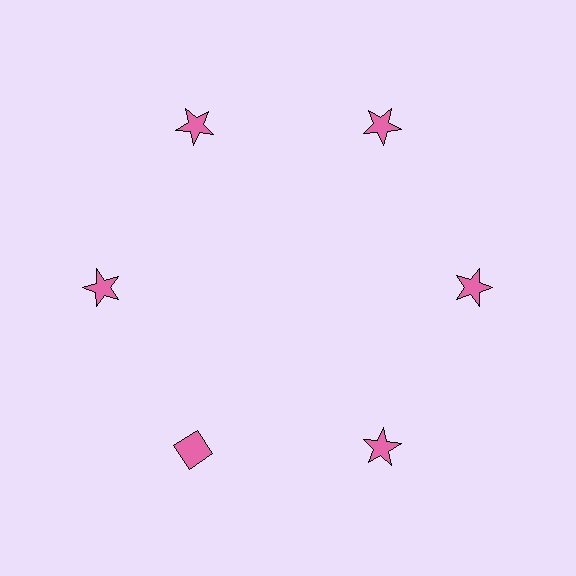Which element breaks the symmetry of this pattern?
The pink diamond at roughly the 7 o'clock position breaks the symmetry. All other shapes are pink stars.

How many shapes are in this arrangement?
There are 6 shapes arranged in a ring pattern.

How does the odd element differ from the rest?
It has a different shape: diamond instead of star.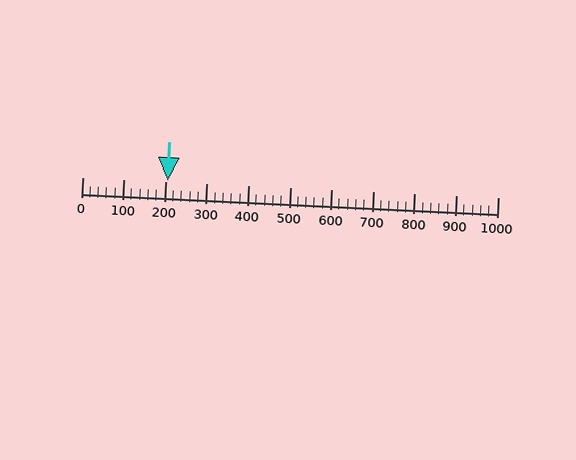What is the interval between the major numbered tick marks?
The major tick marks are spaced 100 units apart.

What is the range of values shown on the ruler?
The ruler shows values from 0 to 1000.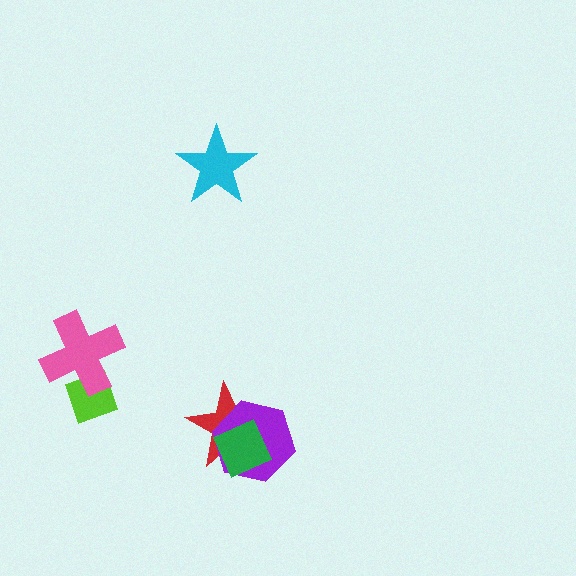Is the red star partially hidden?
Yes, it is partially covered by another shape.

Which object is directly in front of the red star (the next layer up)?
The purple hexagon is directly in front of the red star.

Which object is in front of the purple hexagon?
The green diamond is in front of the purple hexagon.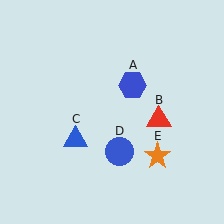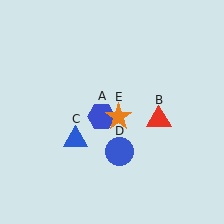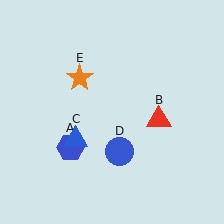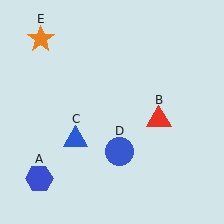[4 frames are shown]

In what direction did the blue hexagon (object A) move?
The blue hexagon (object A) moved down and to the left.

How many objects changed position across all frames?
2 objects changed position: blue hexagon (object A), orange star (object E).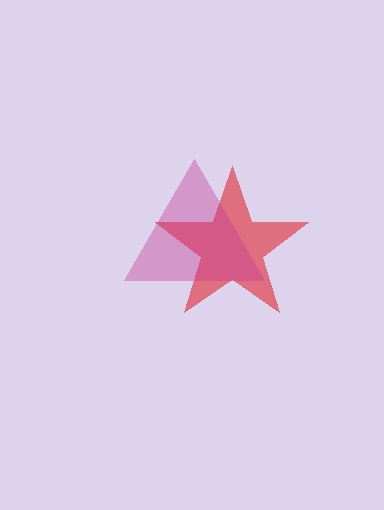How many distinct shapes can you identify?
There are 2 distinct shapes: a red star, a magenta triangle.